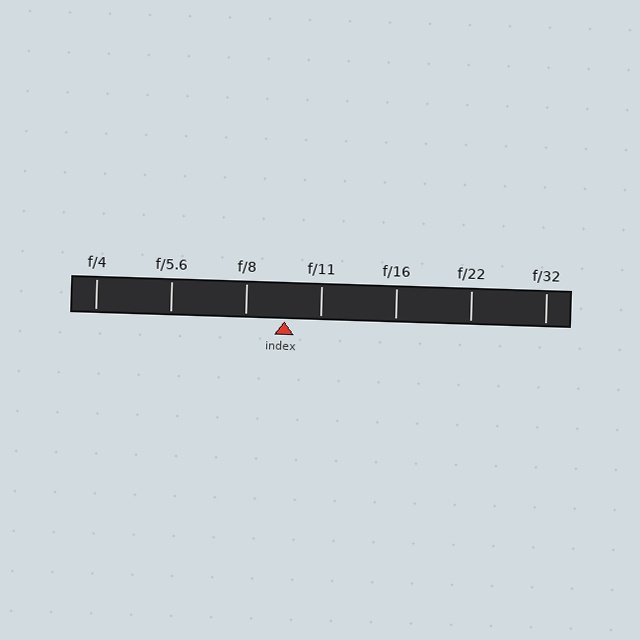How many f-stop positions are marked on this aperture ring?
There are 7 f-stop positions marked.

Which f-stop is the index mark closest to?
The index mark is closest to f/11.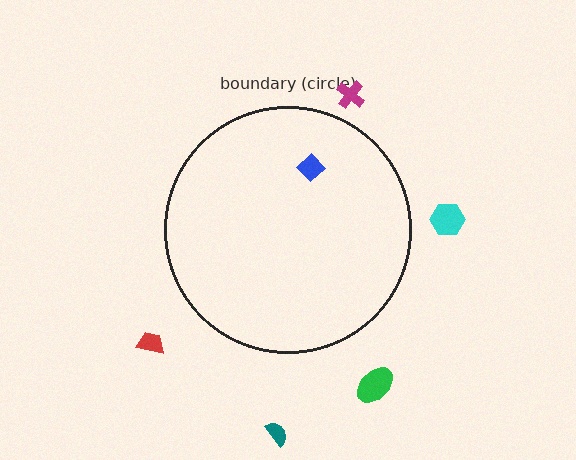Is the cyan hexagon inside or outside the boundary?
Outside.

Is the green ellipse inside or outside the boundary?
Outside.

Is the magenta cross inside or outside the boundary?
Outside.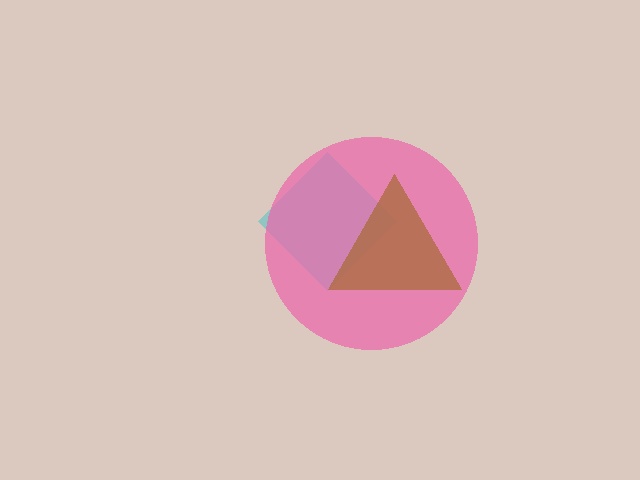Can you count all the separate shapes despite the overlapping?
Yes, there are 3 separate shapes.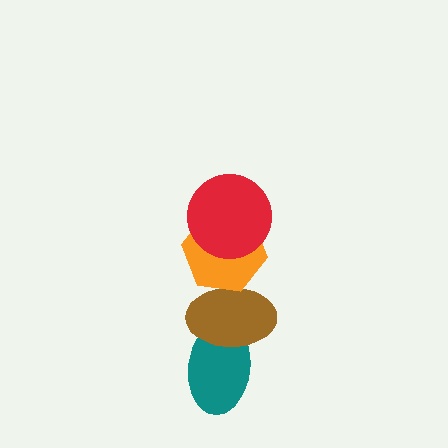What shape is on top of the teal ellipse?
The brown ellipse is on top of the teal ellipse.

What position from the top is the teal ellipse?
The teal ellipse is 4th from the top.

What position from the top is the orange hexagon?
The orange hexagon is 2nd from the top.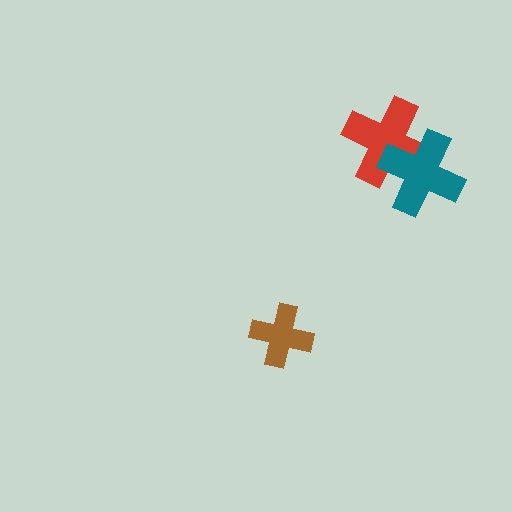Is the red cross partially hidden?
Yes, it is partially covered by another shape.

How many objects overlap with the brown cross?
0 objects overlap with the brown cross.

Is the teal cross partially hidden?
No, no other shape covers it.